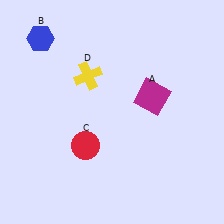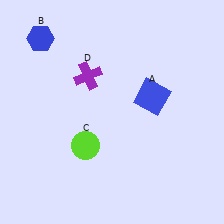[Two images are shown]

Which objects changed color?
A changed from magenta to blue. C changed from red to lime. D changed from yellow to purple.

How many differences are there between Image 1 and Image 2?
There are 3 differences between the two images.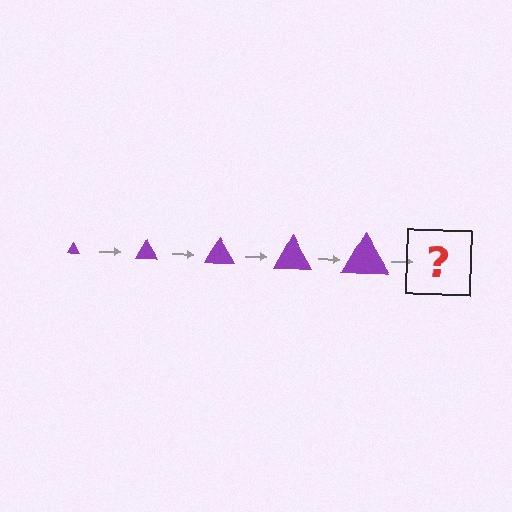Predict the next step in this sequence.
The next step is a purple triangle, larger than the previous one.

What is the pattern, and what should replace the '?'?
The pattern is that the triangle gets progressively larger each step. The '?' should be a purple triangle, larger than the previous one.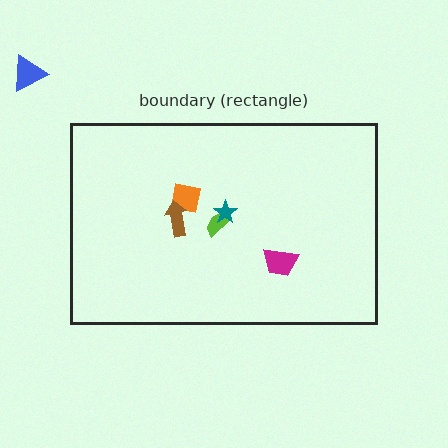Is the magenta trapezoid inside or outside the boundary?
Inside.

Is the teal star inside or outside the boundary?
Inside.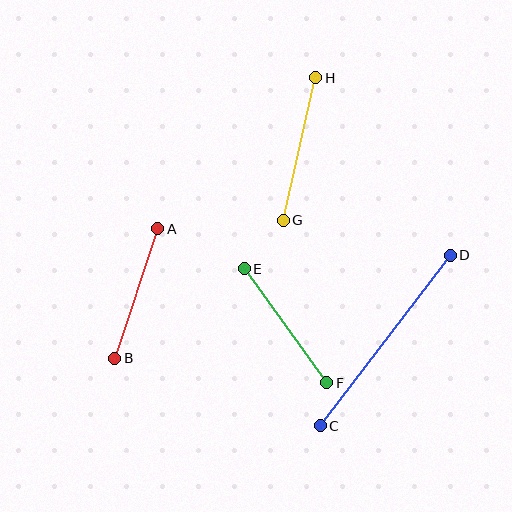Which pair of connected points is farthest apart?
Points C and D are farthest apart.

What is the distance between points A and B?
The distance is approximately 136 pixels.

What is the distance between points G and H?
The distance is approximately 147 pixels.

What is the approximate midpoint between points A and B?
The midpoint is at approximately (136, 294) pixels.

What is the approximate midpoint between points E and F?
The midpoint is at approximately (286, 326) pixels.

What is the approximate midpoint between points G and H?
The midpoint is at approximately (300, 149) pixels.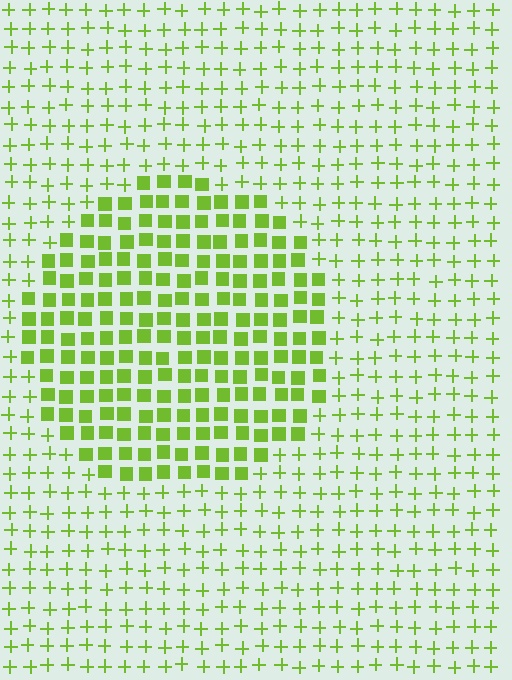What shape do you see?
I see a circle.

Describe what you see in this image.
The image is filled with small lime elements arranged in a uniform grid. A circle-shaped region contains squares, while the surrounding area contains plus signs. The boundary is defined purely by the change in element shape.